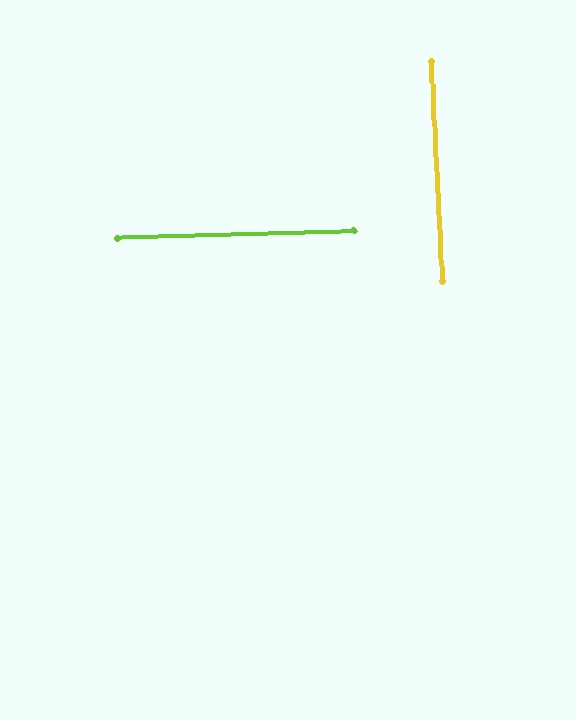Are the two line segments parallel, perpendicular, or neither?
Perpendicular — they meet at approximately 89°.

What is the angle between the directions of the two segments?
Approximately 89 degrees.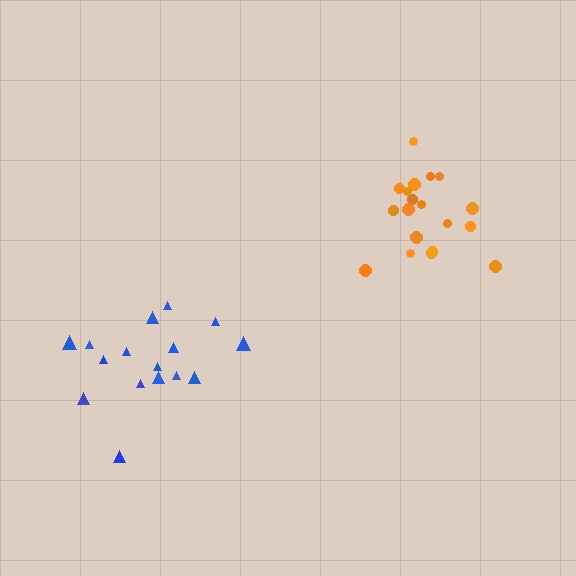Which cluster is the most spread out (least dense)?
Blue.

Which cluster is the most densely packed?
Orange.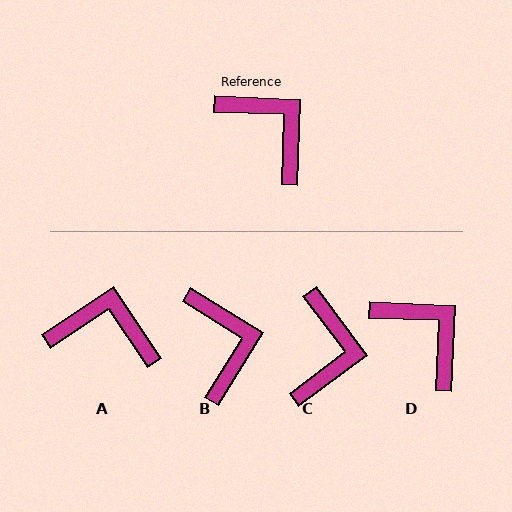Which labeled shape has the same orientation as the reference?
D.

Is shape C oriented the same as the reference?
No, it is off by about 51 degrees.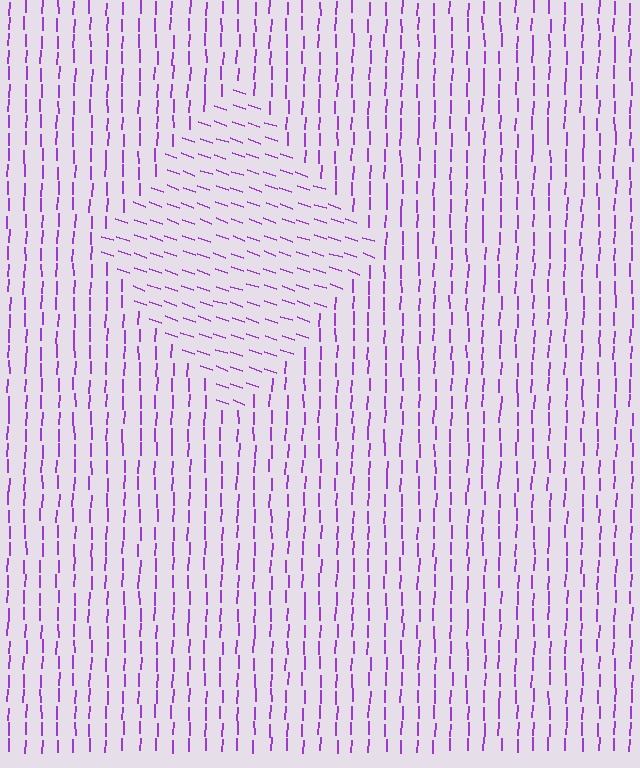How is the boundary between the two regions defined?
The boundary is defined purely by a change in line orientation (approximately 73 degrees difference). All lines are the same color and thickness.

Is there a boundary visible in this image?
Yes, there is a texture boundary formed by a change in line orientation.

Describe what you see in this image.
The image is filled with small purple line segments. A diamond region in the image has lines oriented differently from the surrounding lines, creating a visible texture boundary.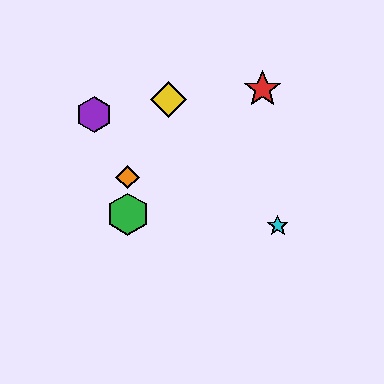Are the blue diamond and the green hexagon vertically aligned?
Yes, both are at x≈128.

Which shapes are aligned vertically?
The blue diamond, the green hexagon, the orange diamond are aligned vertically.